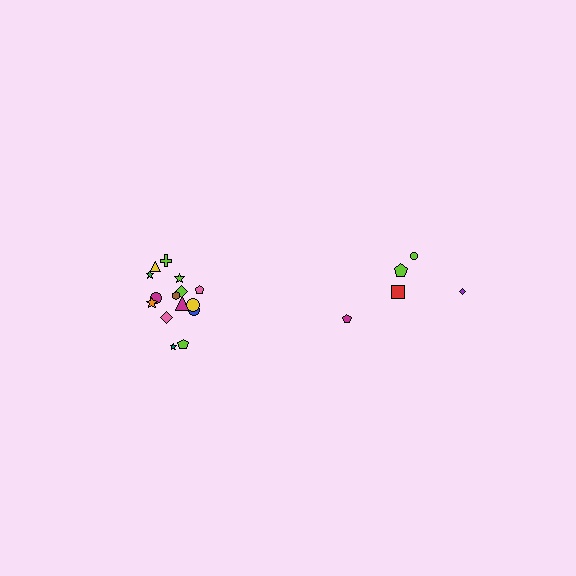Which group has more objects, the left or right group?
The left group.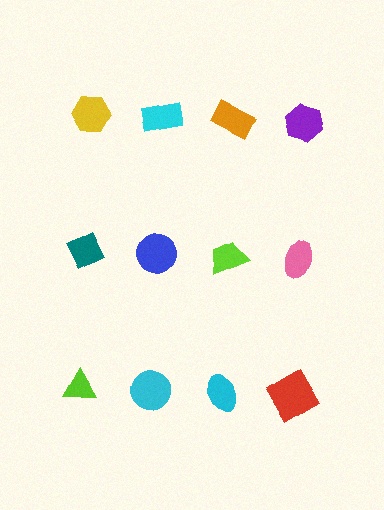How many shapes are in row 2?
4 shapes.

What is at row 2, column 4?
A pink ellipse.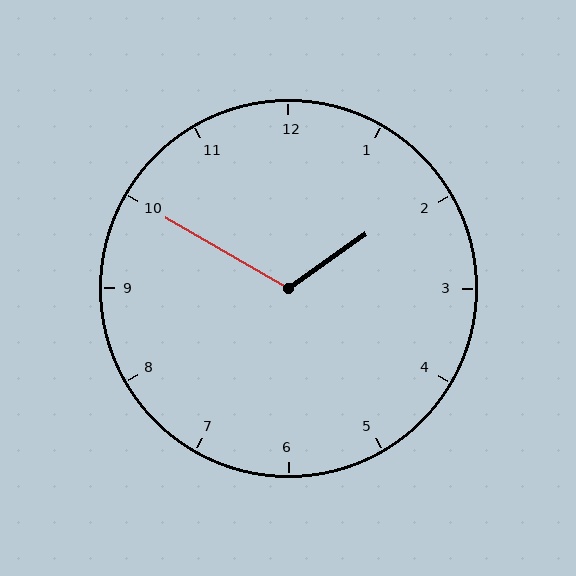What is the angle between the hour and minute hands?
Approximately 115 degrees.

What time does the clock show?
1:50.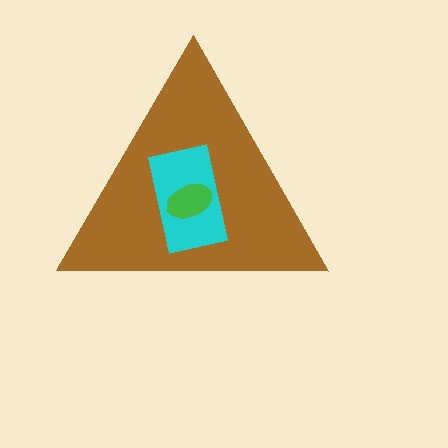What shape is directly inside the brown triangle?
The cyan rectangle.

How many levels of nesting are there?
3.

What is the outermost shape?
The brown triangle.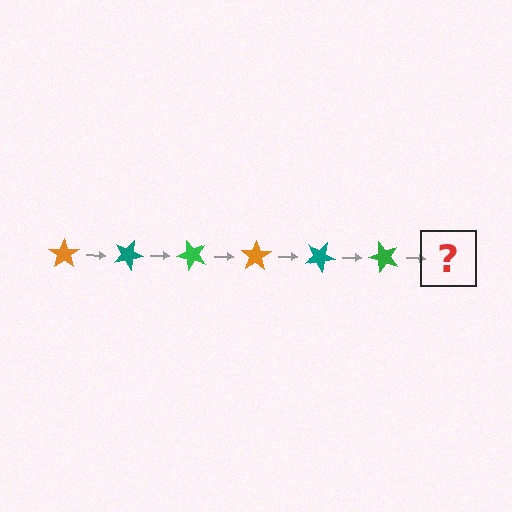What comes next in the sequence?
The next element should be an orange star, rotated 150 degrees from the start.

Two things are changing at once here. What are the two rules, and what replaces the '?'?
The two rules are that it rotates 25 degrees each step and the color cycles through orange, teal, and green. The '?' should be an orange star, rotated 150 degrees from the start.